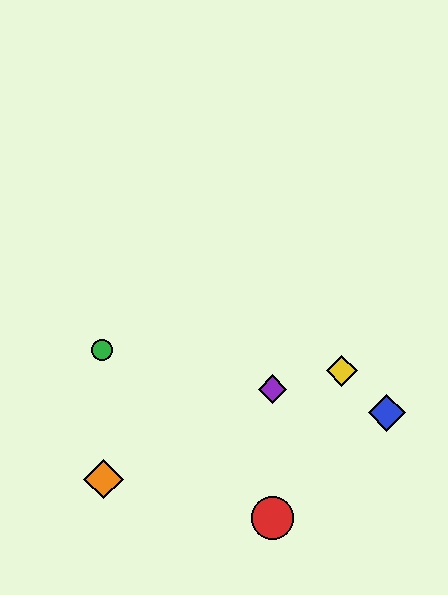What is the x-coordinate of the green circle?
The green circle is at x≈102.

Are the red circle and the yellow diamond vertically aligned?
No, the red circle is at x≈272 and the yellow diamond is at x≈342.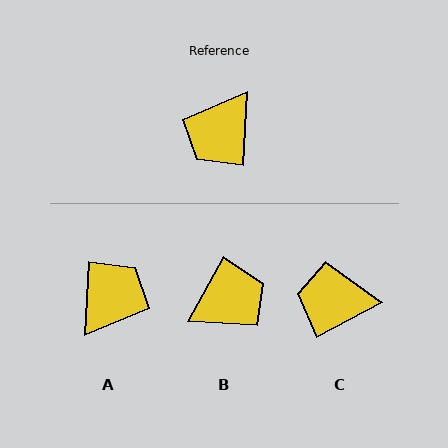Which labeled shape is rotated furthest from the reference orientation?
A, about 180 degrees away.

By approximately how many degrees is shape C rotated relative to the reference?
Approximately 59 degrees clockwise.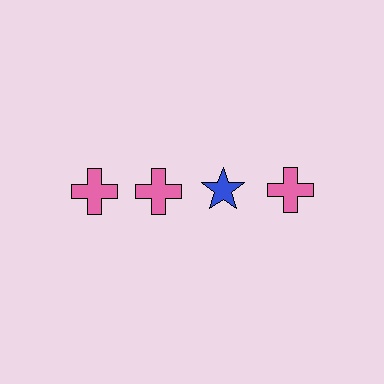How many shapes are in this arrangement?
There are 4 shapes arranged in a grid pattern.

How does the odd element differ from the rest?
It differs in both color (blue instead of pink) and shape (star instead of cross).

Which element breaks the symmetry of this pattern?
The blue star in the top row, center column breaks the symmetry. All other shapes are pink crosses.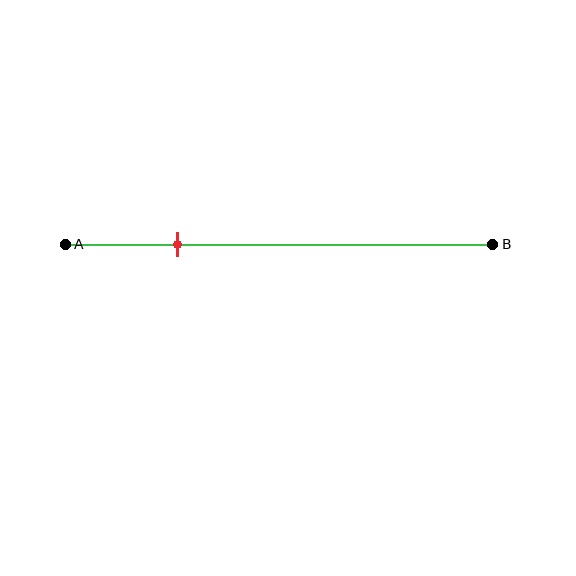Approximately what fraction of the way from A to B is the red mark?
The red mark is approximately 25% of the way from A to B.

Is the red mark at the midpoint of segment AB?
No, the mark is at about 25% from A, not at the 50% midpoint.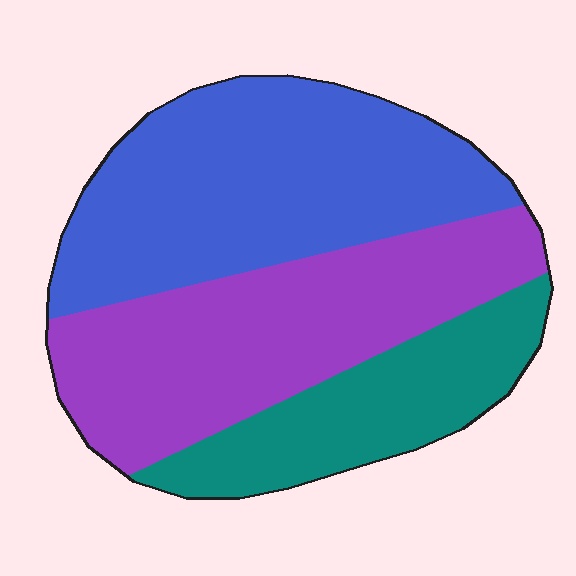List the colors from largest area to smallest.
From largest to smallest: blue, purple, teal.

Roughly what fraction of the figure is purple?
Purple takes up between a quarter and a half of the figure.